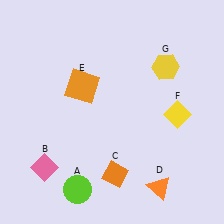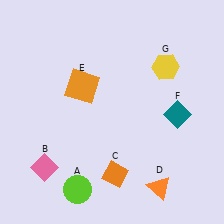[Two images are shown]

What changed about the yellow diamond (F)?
In Image 1, F is yellow. In Image 2, it changed to teal.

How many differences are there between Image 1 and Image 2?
There is 1 difference between the two images.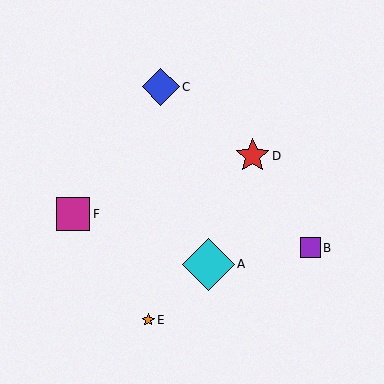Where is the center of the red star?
The center of the red star is at (253, 156).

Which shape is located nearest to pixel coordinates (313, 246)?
The purple square (labeled B) at (310, 248) is nearest to that location.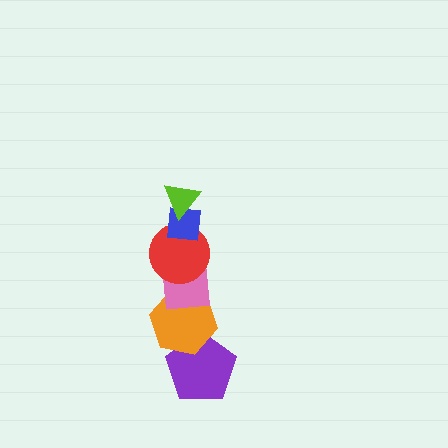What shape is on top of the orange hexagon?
The pink square is on top of the orange hexagon.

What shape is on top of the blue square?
The lime triangle is on top of the blue square.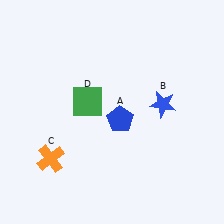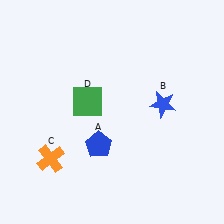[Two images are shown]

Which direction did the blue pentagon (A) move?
The blue pentagon (A) moved down.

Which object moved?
The blue pentagon (A) moved down.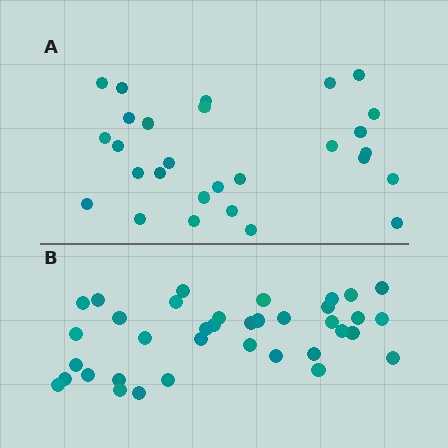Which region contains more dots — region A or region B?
Region B (the bottom region) has more dots.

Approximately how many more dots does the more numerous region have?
Region B has roughly 8 or so more dots than region A.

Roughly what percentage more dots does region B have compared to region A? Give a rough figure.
About 30% more.